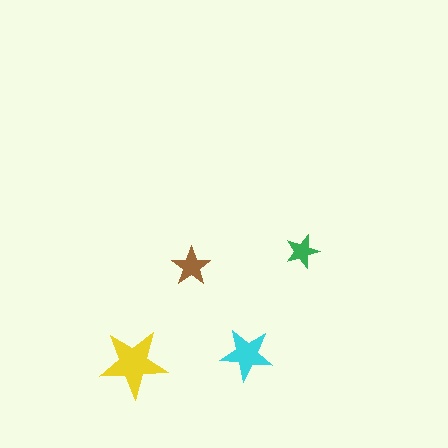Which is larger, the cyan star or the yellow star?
The yellow one.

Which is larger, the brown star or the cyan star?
The cyan one.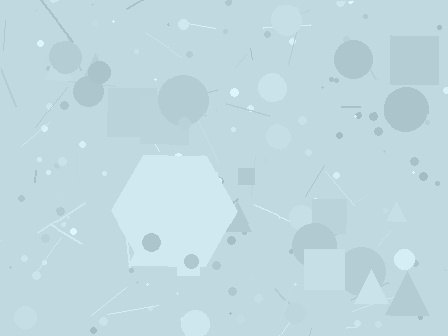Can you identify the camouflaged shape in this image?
The camouflaged shape is a hexagon.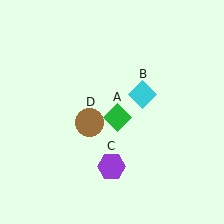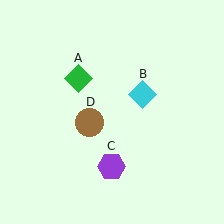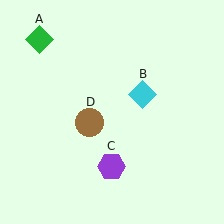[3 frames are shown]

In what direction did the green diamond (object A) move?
The green diamond (object A) moved up and to the left.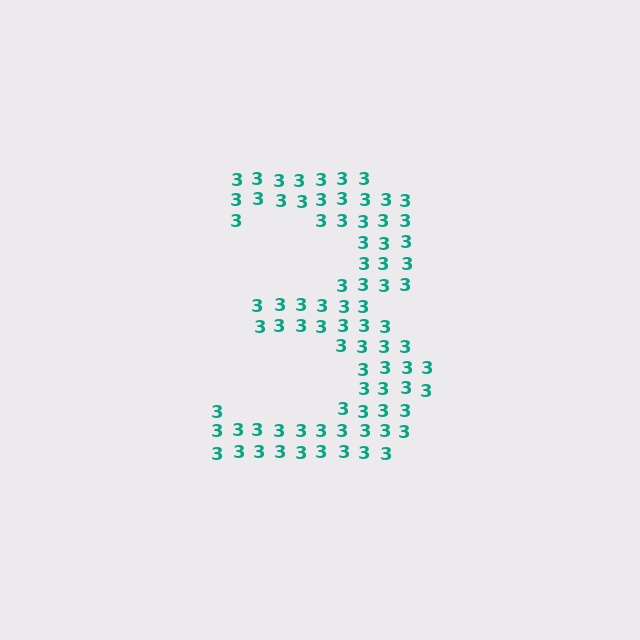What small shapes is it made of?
It is made of small digit 3's.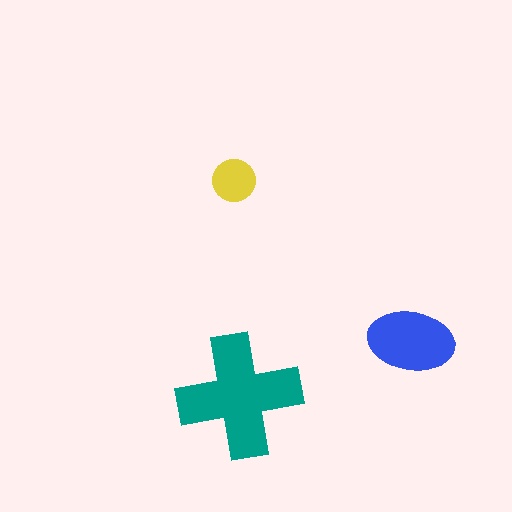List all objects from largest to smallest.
The teal cross, the blue ellipse, the yellow circle.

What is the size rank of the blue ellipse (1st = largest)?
2nd.